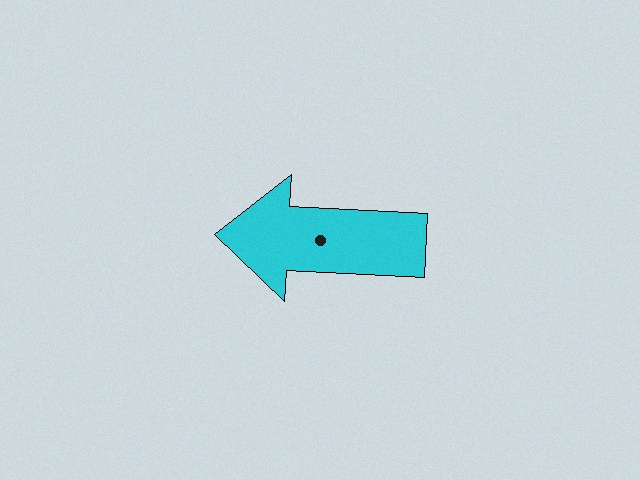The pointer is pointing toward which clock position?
Roughly 9 o'clock.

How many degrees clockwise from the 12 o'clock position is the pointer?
Approximately 273 degrees.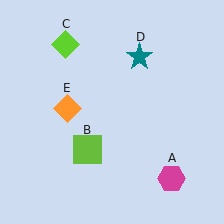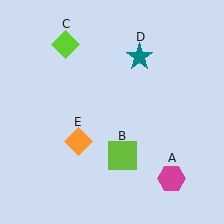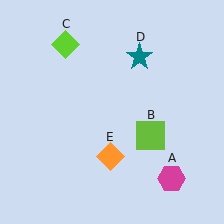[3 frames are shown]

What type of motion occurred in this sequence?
The lime square (object B), orange diamond (object E) rotated counterclockwise around the center of the scene.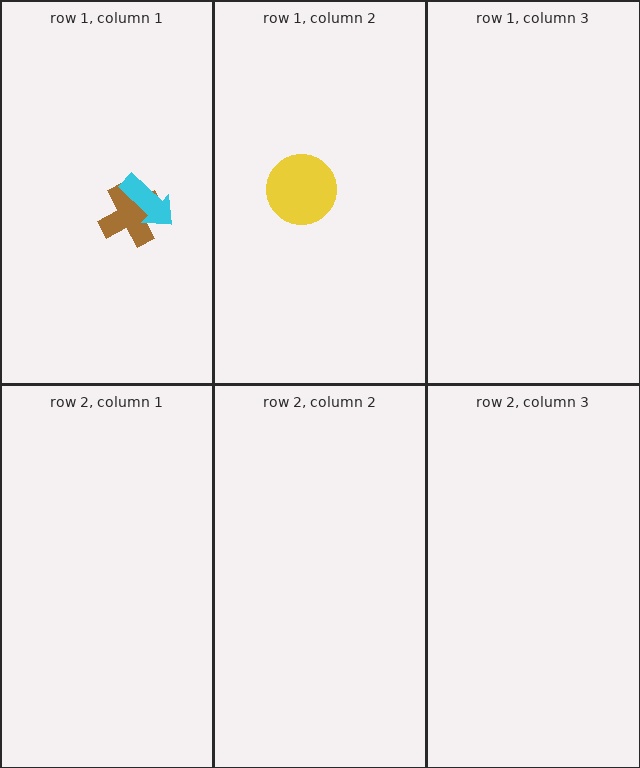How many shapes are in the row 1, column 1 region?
2.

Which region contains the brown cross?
The row 1, column 1 region.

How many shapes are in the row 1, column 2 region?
1.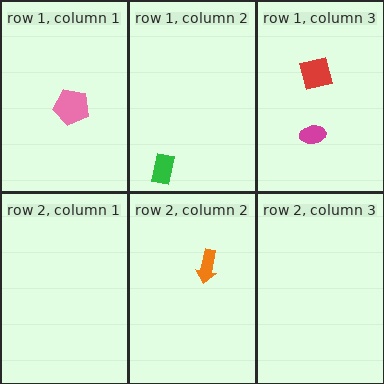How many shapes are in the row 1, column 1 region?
1.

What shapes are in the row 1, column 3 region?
The red square, the magenta ellipse.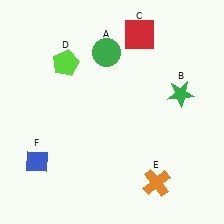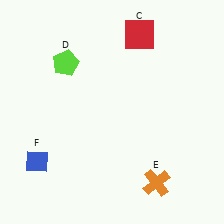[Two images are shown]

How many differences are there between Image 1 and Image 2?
There are 2 differences between the two images.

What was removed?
The green circle (A), the green star (B) were removed in Image 2.